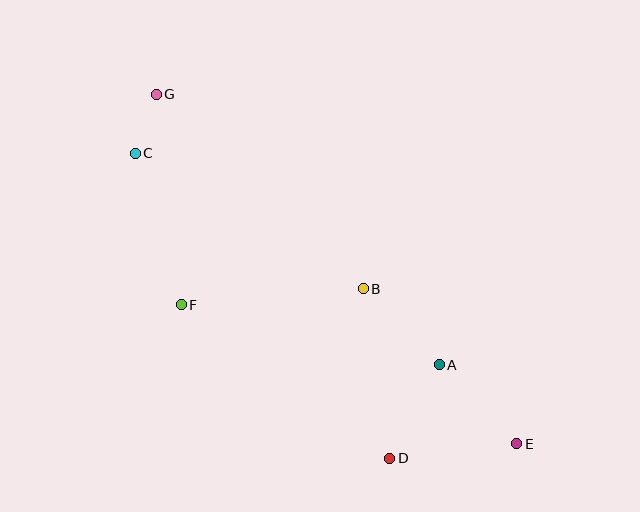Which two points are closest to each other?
Points C and G are closest to each other.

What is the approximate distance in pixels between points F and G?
The distance between F and G is approximately 212 pixels.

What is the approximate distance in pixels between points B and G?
The distance between B and G is approximately 284 pixels.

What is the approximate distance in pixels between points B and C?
The distance between B and C is approximately 265 pixels.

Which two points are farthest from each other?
Points E and G are farthest from each other.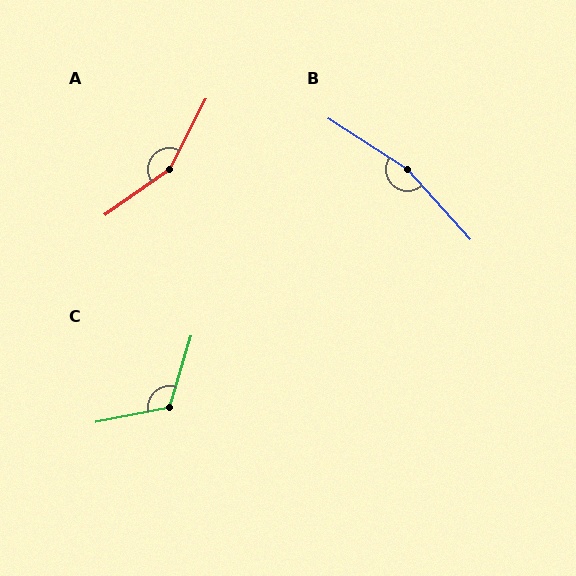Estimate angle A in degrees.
Approximately 152 degrees.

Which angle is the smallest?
C, at approximately 118 degrees.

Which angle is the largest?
B, at approximately 164 degrees.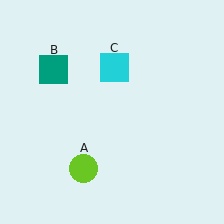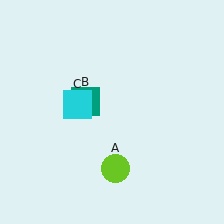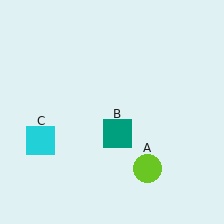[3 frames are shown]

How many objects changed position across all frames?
3 objects changed position: lime circle (object A), teal square (object B), cyan square (object C).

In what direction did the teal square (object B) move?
The teal square (object B) moved down and to the right.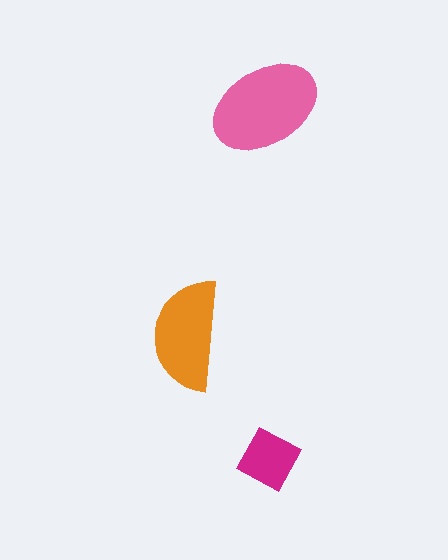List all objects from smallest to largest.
The magenta square, the orange semicircle, the pink ellipse.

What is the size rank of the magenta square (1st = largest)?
3rd.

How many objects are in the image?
There are 3 objects in the image.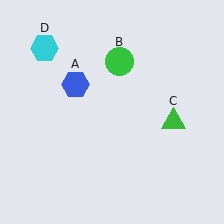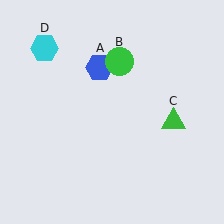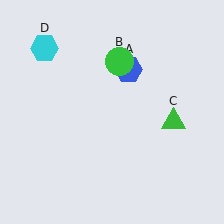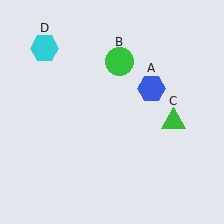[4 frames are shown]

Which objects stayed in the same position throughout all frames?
Green circle (object B) and green triangle (object C) and cyan hexagon (object D) remained stationary.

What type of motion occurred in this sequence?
The blue hexagon (object A) rotated clockwise around the center of the scene.